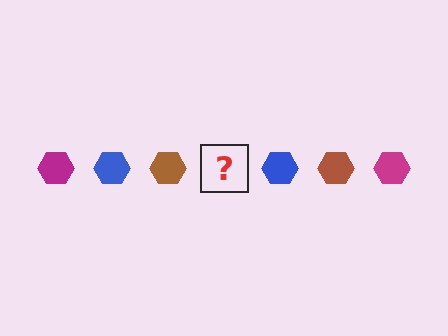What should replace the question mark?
The question mark should be replaced with a magenta hexagon.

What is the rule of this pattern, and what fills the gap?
The rule is that the pattern cycles through magenta, blue, brown hexagons. The gap should be filled with a magenta hexagon.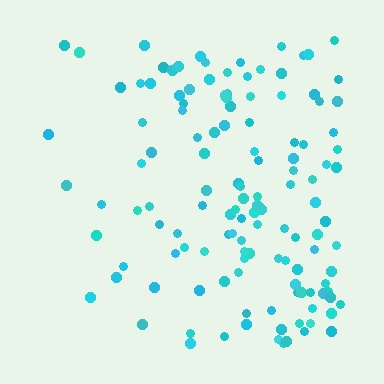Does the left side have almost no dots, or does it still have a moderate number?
Still a moderate number, just noticeably fewer than the right.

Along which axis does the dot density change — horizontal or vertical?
Horizontal.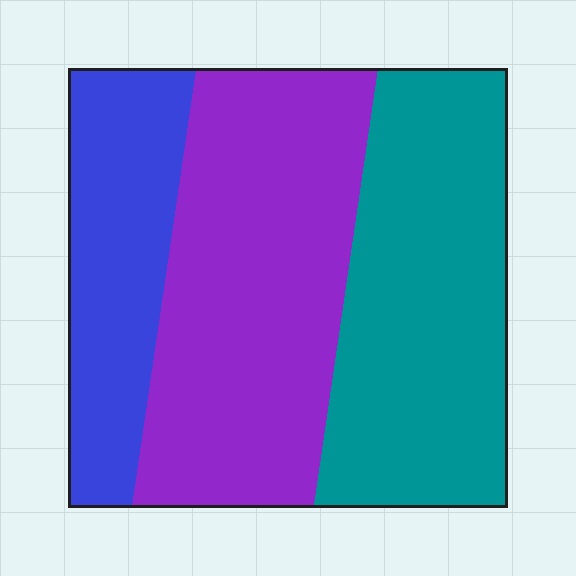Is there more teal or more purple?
Purple.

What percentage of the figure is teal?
Teal covers around 35% of the figure.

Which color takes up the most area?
Purple, at roughly 40%.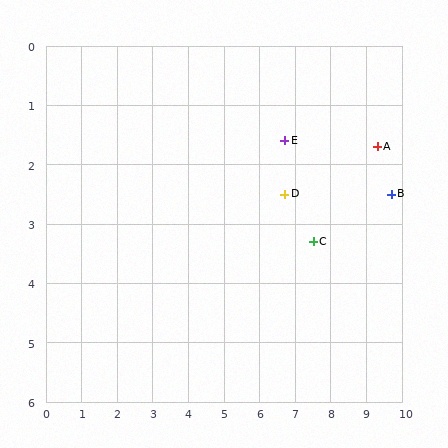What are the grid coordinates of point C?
Point C is at approximately (7.5, 3.3).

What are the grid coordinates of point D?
Point D is at approximately (6.7, 2.5).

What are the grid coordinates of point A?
Point A is at approximately (9.3, 1.7).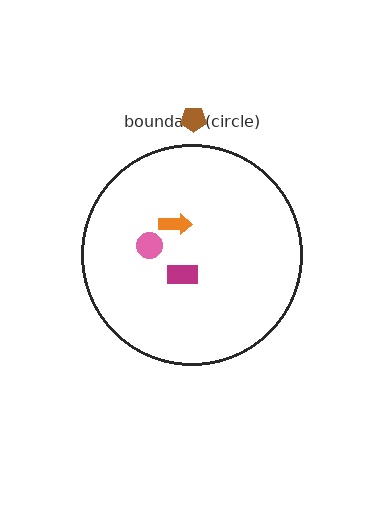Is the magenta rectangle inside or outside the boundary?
Inside.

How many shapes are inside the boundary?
3 inside, 1 outside.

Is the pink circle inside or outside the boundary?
Inside.